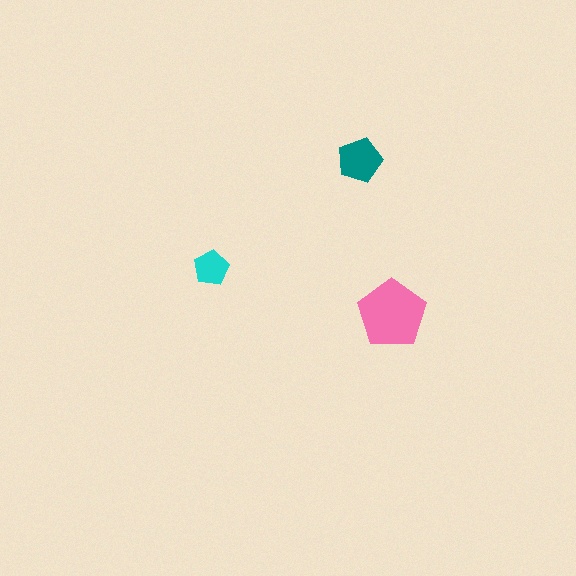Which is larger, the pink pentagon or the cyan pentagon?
The pink one.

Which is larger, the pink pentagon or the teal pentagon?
The pink one.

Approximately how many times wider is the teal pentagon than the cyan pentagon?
About 1.5 times wider.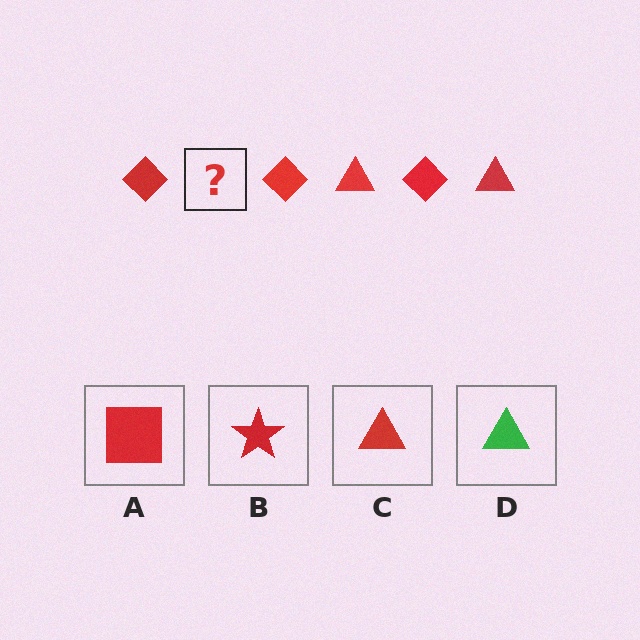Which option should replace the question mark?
Option C.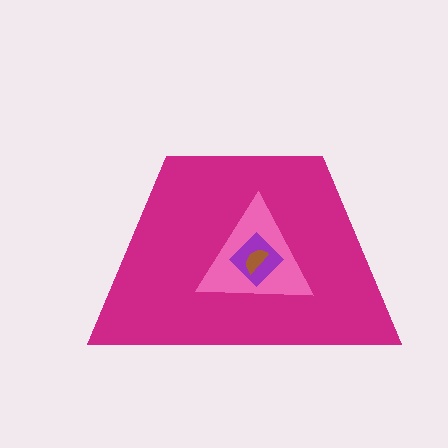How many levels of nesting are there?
4.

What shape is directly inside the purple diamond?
The brown semicircle.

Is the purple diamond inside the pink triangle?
Yes.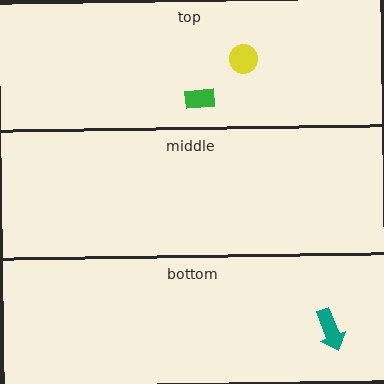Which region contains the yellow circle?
The top region.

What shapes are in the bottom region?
The teal arrow.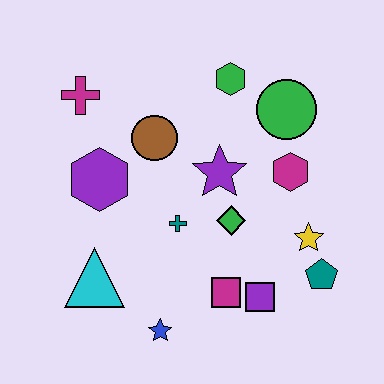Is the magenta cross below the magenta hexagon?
No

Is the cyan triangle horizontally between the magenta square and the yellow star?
No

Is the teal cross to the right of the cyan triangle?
Yes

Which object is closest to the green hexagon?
The green circle is closest to the green hexagon.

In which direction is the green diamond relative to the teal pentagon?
The green diamond is to the left of the teal pentagon.